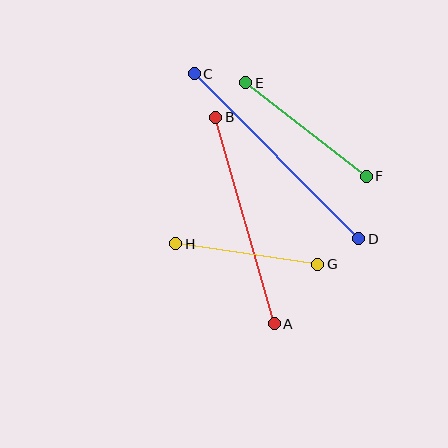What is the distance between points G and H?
The distance is approximately 143 pixels.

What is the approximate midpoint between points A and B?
The midpoint is at approximately (245, 220) pixels.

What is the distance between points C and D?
The distance is approximately 233 pixels.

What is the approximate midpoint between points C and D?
The midpoint is at approximately (277, 156) pixels.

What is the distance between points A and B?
The distance is approximately 214 pixels.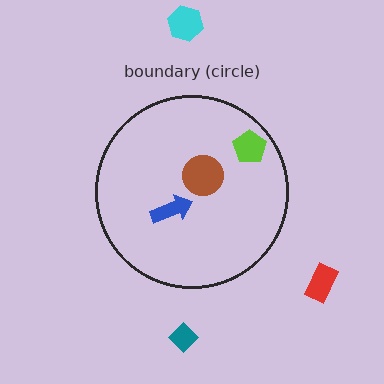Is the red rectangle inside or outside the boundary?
Outside.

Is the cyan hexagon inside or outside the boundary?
Outside.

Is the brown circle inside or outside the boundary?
Inside.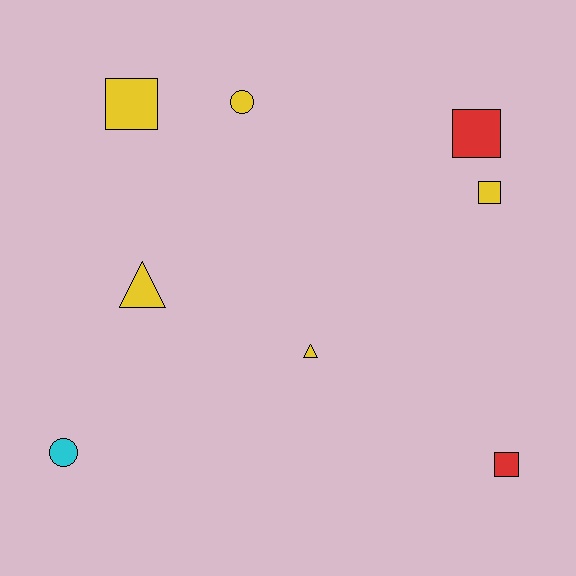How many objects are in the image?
There are 8 objects.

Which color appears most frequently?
Yellow, with 5 objects.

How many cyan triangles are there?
There are no cyan triangles.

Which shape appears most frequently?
Square, with 4 objects.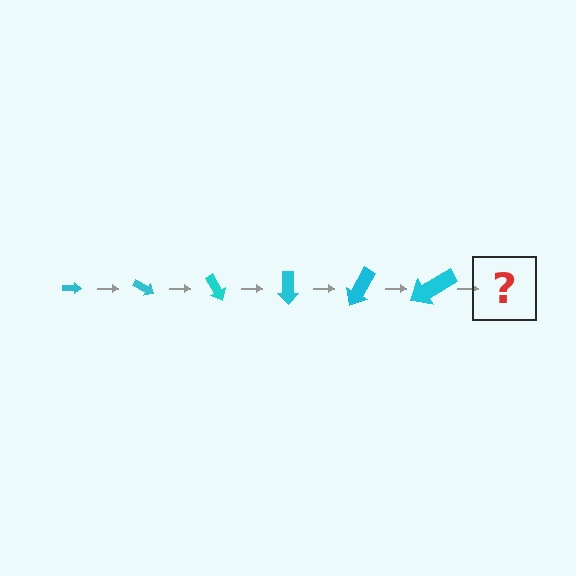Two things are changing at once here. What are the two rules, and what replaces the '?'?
The two rules are that the arrow grows larger each step and it rotates 30 degrees each step. The '?' should be an arrow, larger than the previous one and rotated 180 degrees from the start.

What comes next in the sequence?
The next element should be an arrow, larger than the previous one and rotated 180 degrees from the start.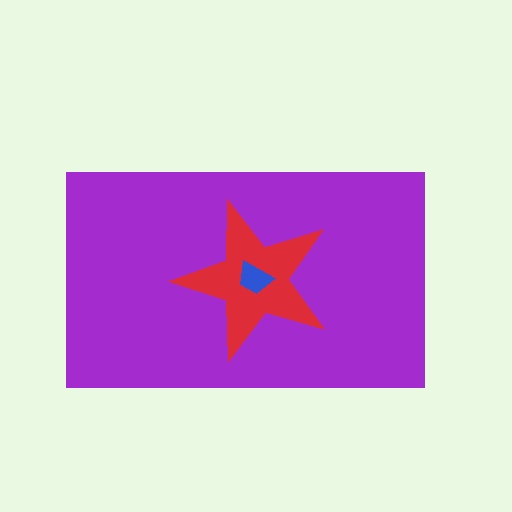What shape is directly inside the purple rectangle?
The red star.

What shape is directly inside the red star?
The blue trapezoid.